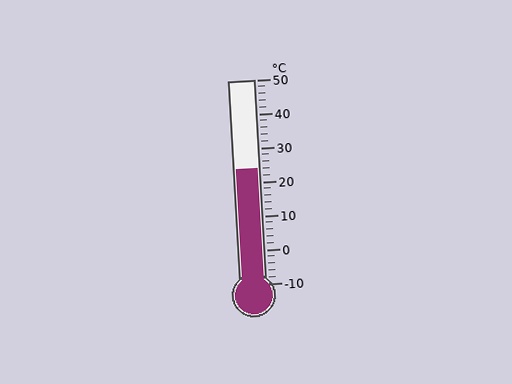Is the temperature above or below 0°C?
The temperature is above 0°C.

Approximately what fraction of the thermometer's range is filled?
The thermometer is filled to approximately 55% of its range.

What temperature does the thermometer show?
The thermometer shows approximately 24°C.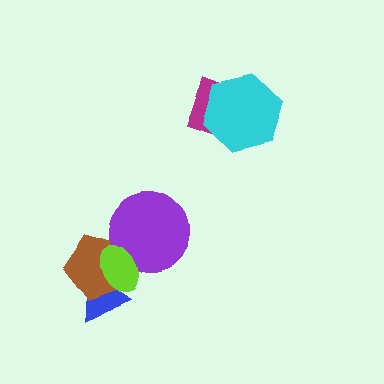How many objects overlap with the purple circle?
2 objects overlap with the purple circle.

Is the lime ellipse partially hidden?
No, no other shape covers it.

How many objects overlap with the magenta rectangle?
1 object overlaps with the magenta rectangle.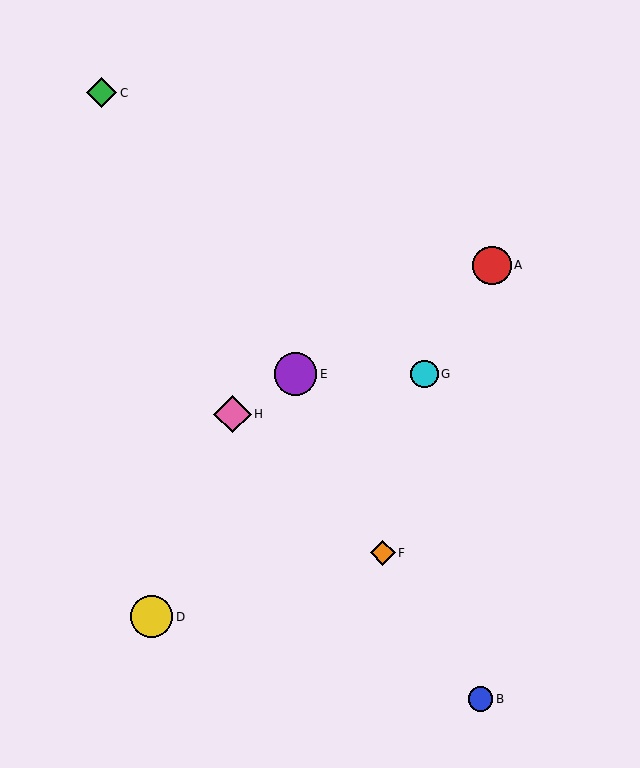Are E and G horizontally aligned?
Yes, both are at y≈374.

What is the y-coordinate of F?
Object F is at y≈553.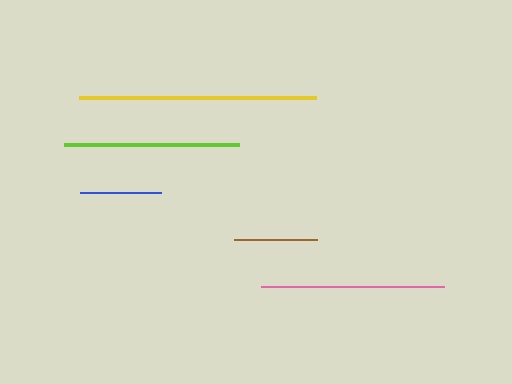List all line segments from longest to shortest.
From longest to shortest: yellow, pink, lime, brown, blue.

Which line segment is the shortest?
The blue line is the shortest at approximately 81 pixels.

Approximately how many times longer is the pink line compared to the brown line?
The pink line is approximately 2.2 times the length of the brown line.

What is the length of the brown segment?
The brown segment is approximately 83 pixels long.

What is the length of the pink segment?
The pink segment is approximately 183 pixels long.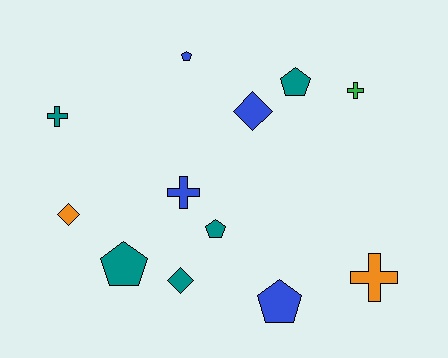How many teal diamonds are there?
There is 1 teal diamond.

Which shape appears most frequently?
Pentagon, with 5 objects.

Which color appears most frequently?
Teal, with 5 objects.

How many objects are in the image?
There are 12 objects.